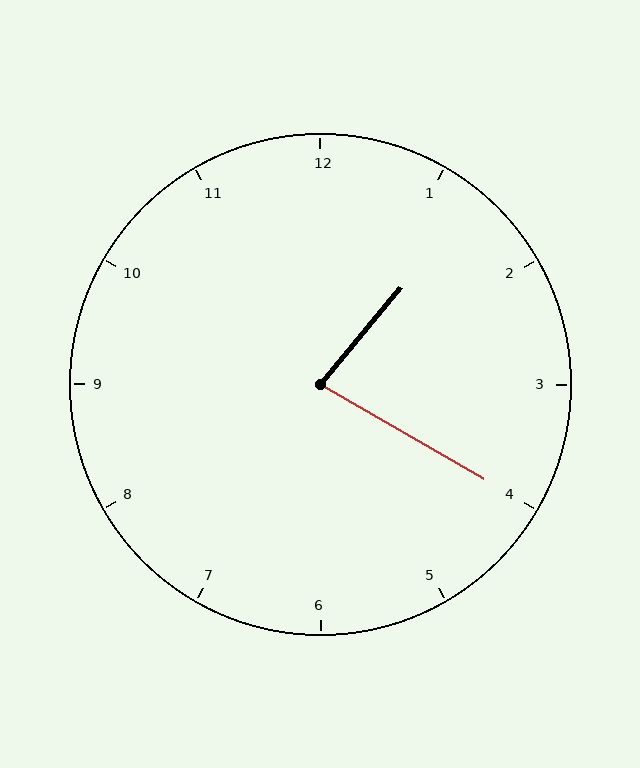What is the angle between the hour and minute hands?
Approximately 80 degrees.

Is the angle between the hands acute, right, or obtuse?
It is acute.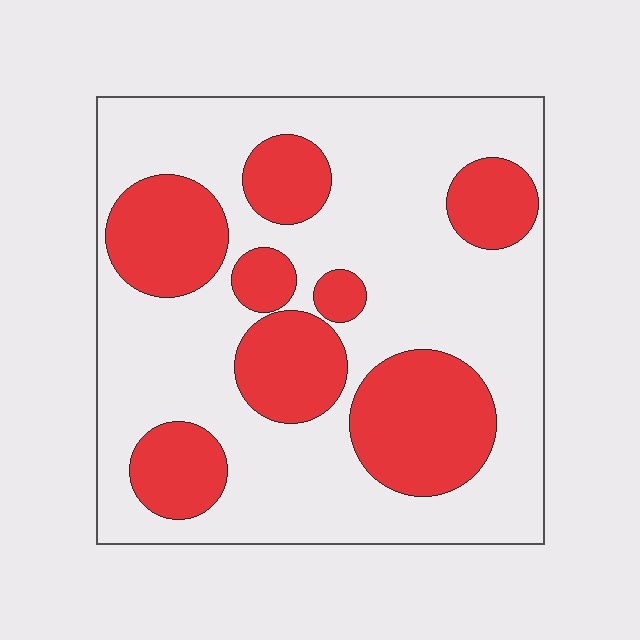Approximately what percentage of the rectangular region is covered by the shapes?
Approximately 35%.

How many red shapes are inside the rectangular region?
8.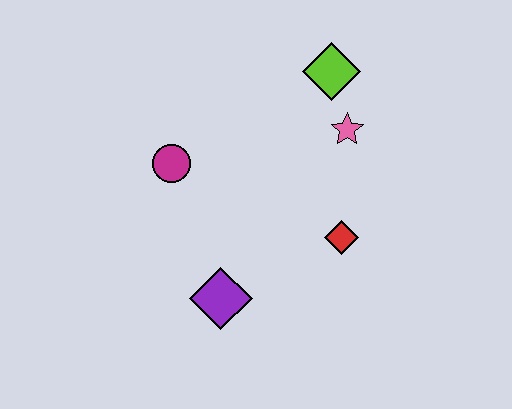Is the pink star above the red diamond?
Yes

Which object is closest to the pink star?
The lime diamond is closest to the pink star.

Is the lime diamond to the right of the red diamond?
No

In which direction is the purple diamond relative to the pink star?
The purple diamond is below the pink star.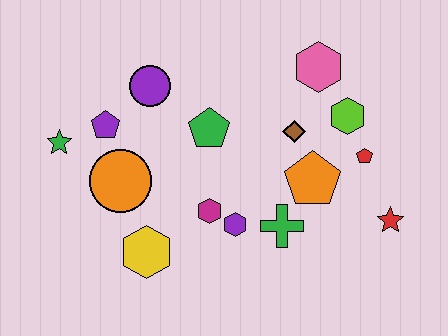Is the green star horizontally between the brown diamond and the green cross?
No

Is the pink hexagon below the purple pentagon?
No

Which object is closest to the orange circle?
The purple pentagon is closest to the orange circle.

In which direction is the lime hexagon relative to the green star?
The lime hexagon is to the right of the green star.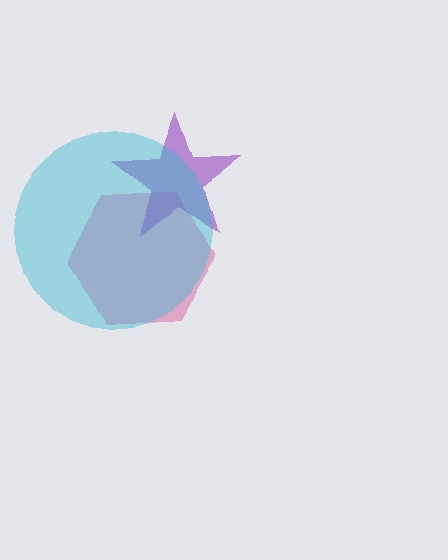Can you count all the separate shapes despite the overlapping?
Yes, there are 3 separate shapes.